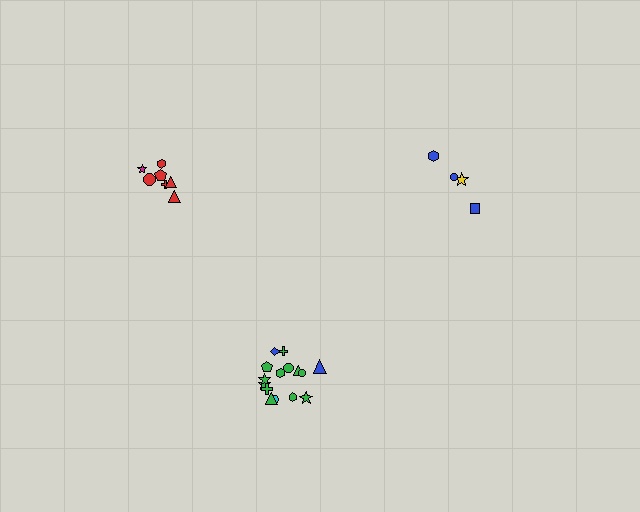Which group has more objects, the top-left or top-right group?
The top-left group.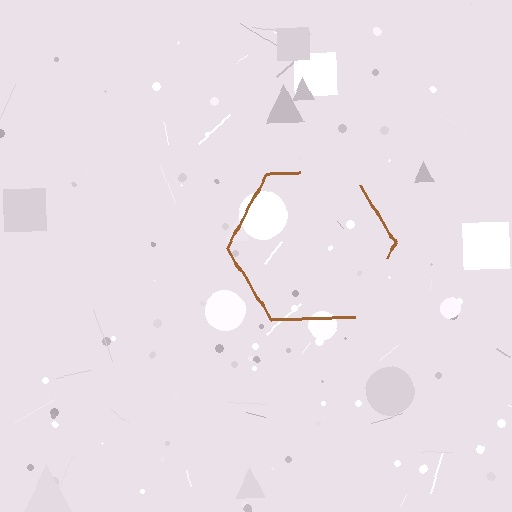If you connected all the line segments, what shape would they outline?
They would outline a hexagon.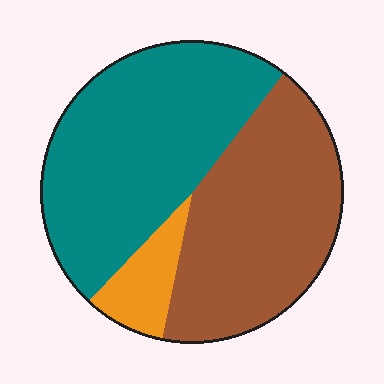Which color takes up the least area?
Orange, at roughly 10%.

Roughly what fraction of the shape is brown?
Brown takes up between a quarter and a half of the shape.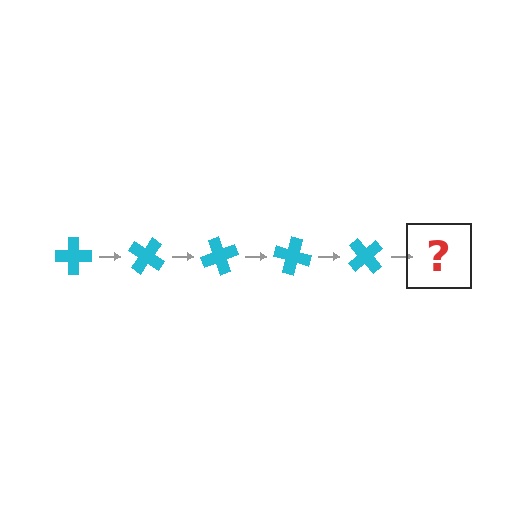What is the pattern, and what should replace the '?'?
The pattern is that the cross rotates 35 degrees each step. The '?' should be a cyan cross rotated 175 degrees.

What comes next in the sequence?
The next element should be a cyan cross rotated 175 degrees.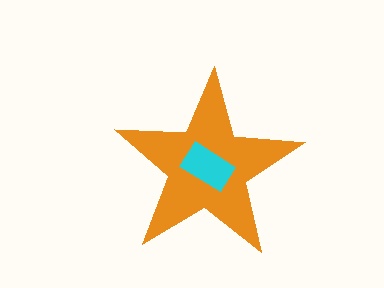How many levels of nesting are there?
2.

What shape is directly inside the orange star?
The cyan rectangle.